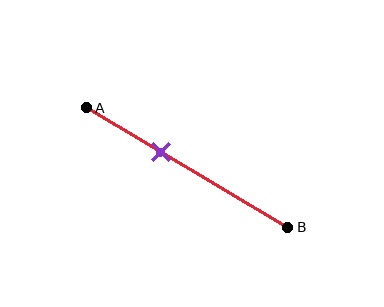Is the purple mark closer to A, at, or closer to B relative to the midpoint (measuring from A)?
The purple mark is closer to point A than the midpoint of segment AB.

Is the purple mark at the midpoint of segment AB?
No, the mark is at about 35% from A, not at the 50% midpoint.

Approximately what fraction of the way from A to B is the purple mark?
The purple mark is approximately 35% of the way from A to B.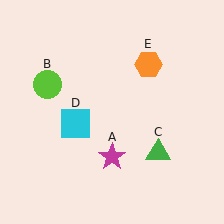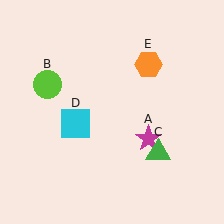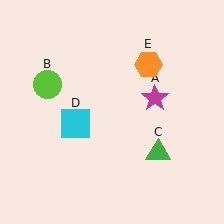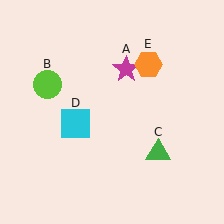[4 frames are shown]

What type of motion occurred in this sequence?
The magenta star (object A) rotated counterclockwise around the center of the scene.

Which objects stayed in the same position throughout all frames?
Lime circle (object B) and green triangle (object C) and cyan square (object D) and orange hexagon (object E) remained stationary.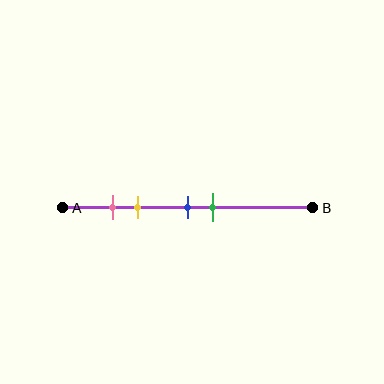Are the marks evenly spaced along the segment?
No, the marks are not evenly spaced.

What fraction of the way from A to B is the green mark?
The green mark is approximately 60% (0.6) of the way from A to B.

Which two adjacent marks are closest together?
The pink and yellow marks are the closest adjacent pair.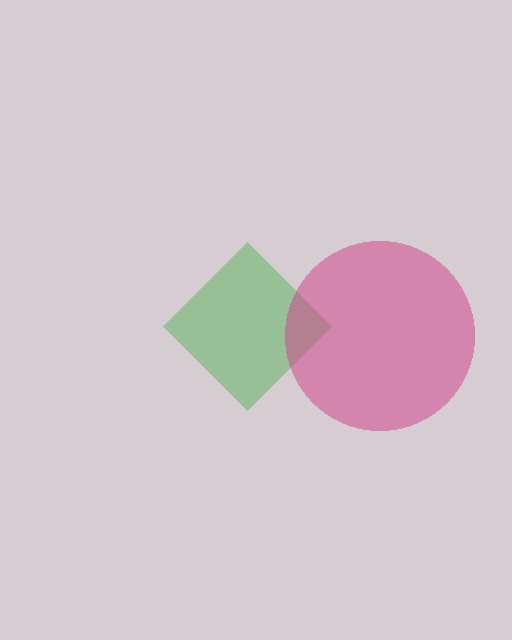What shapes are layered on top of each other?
The layered shapes are: a green diamond, a magenta circle.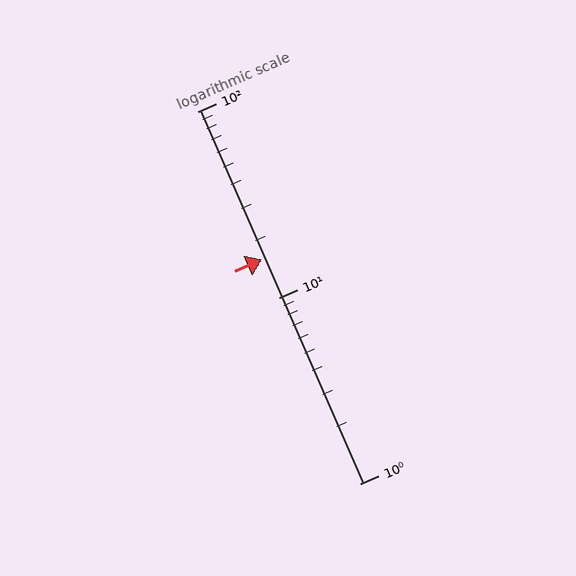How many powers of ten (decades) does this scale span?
The scale spans 2 decades, from 1 to 100.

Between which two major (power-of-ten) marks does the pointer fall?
The pointer is between 10 and 100.